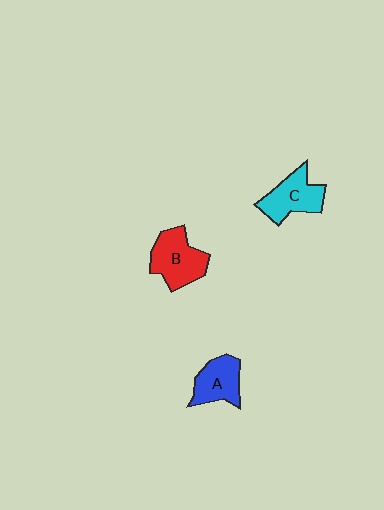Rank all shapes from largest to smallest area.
From largest to smallest: B (red), C (cyan), A (blue).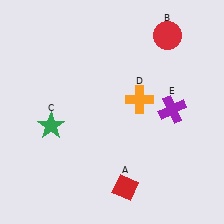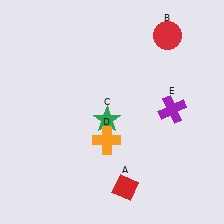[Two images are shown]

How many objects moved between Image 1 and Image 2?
2 objects moved between the two images.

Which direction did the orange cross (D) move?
The orange cross (D) moved down.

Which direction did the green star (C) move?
The green star (C) moved right.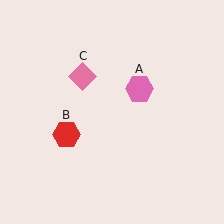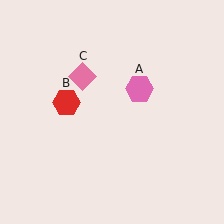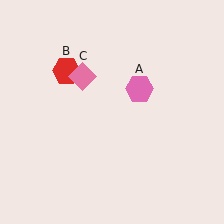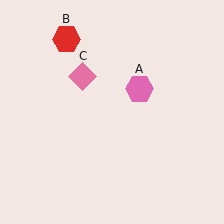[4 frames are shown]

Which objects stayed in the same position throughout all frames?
Pink hexagon (object A) and pink diamond (object C) remained stationary.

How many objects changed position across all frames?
1 object changed position: red hexagon (object B).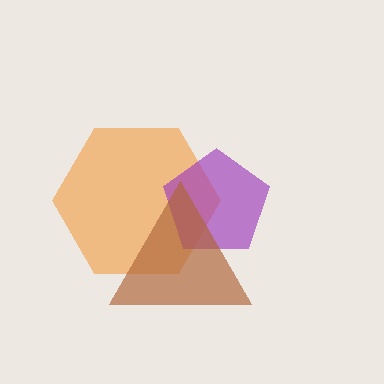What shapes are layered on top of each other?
The layered shapes are: an orange hexagon, a purple pentagon, a brown triangle.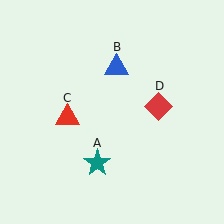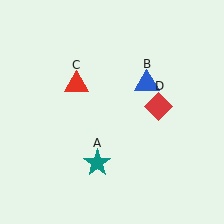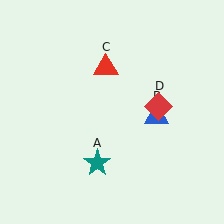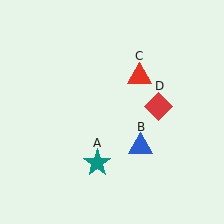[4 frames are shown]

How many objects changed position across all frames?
2 objects changed position: blue triangle (object B), red triangle (object C).